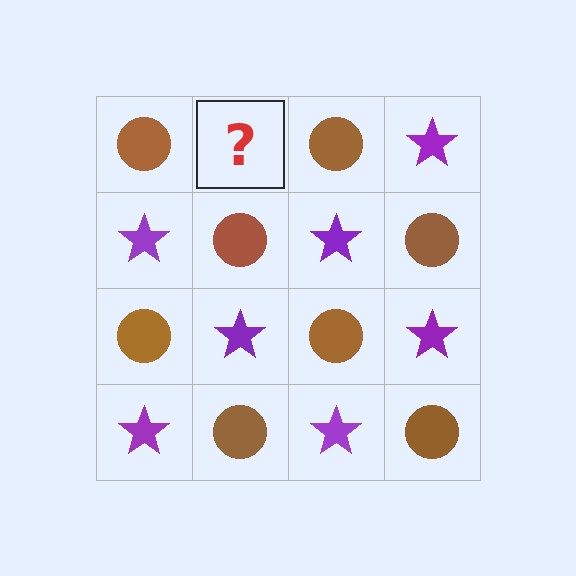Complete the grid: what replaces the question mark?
The question mark should be replaced with a purple star.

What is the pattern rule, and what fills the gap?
The rule is that it alternates brown circle and purple star in a checkerboard pattern. The gap should be filled with a purple star.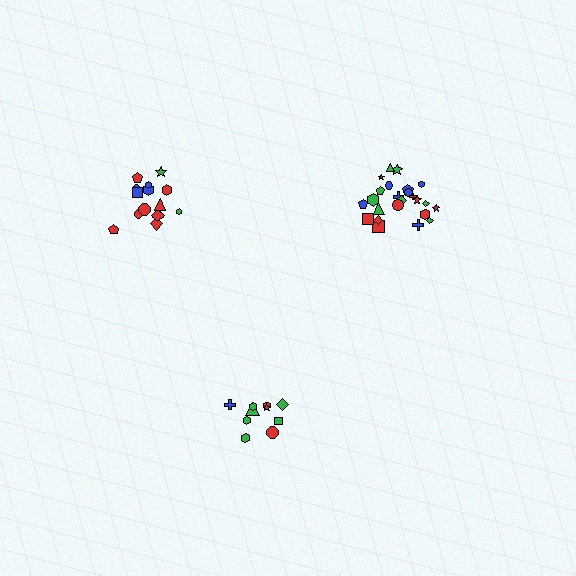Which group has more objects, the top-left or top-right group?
The top-right group.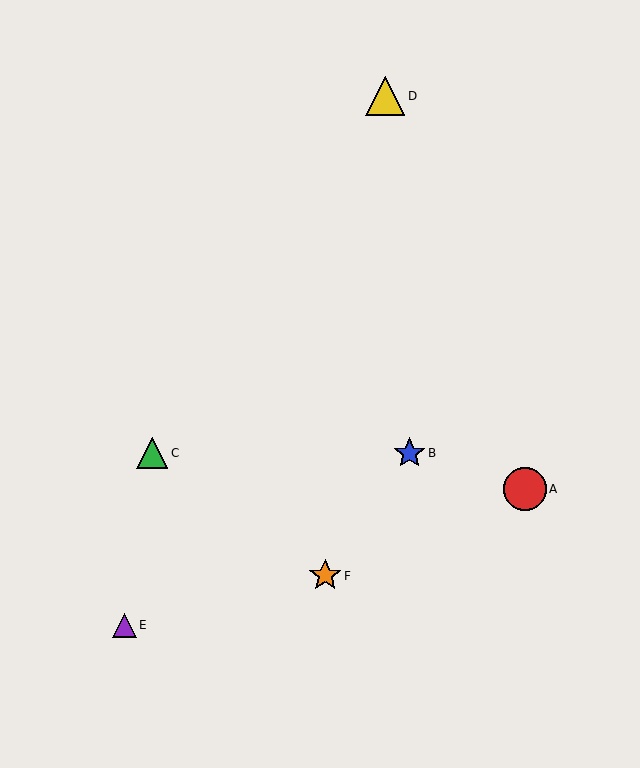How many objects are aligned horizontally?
2 objects (B, C) are aligned horizontally.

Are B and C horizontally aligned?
Yes, both are at y≈453.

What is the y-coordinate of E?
Object E is at y≈625.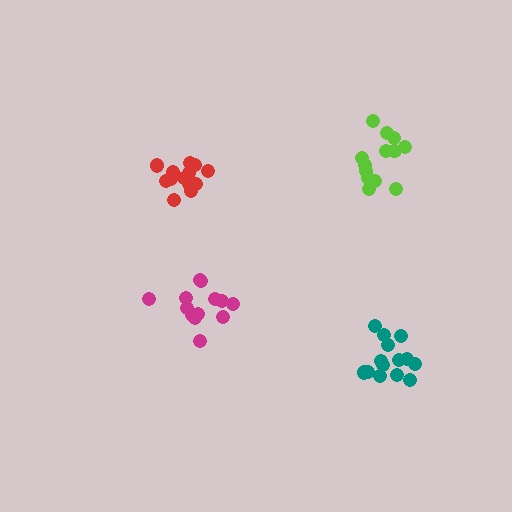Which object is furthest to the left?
The red cluster is leftmost.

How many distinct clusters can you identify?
There are 4 distinct clusters.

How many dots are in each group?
Group 1: 13 dots, Group 2: 13 dots, Group 3: 14 dots, Group 4: 13 dots (53 total).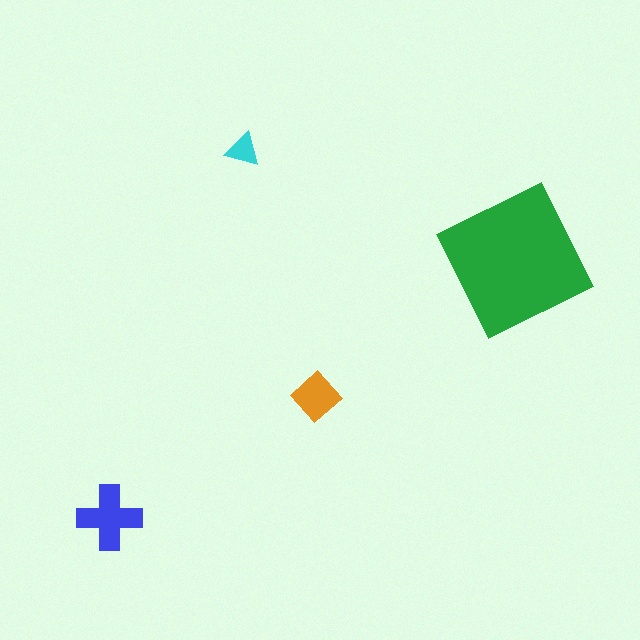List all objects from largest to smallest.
The green square, the blue cross, the orange diamond, the cyan triangle.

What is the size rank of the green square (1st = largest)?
1st.